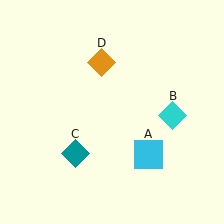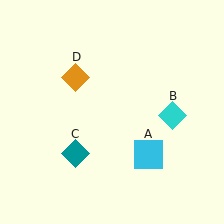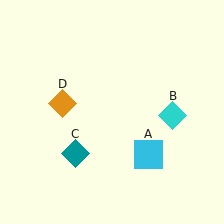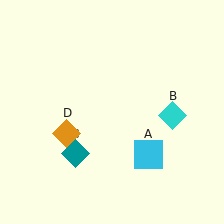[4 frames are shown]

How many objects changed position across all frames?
1 object changed position: orange diamond (object D).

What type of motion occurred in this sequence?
The orange diamond (object D) rotated counterclockwise around the center of the scene.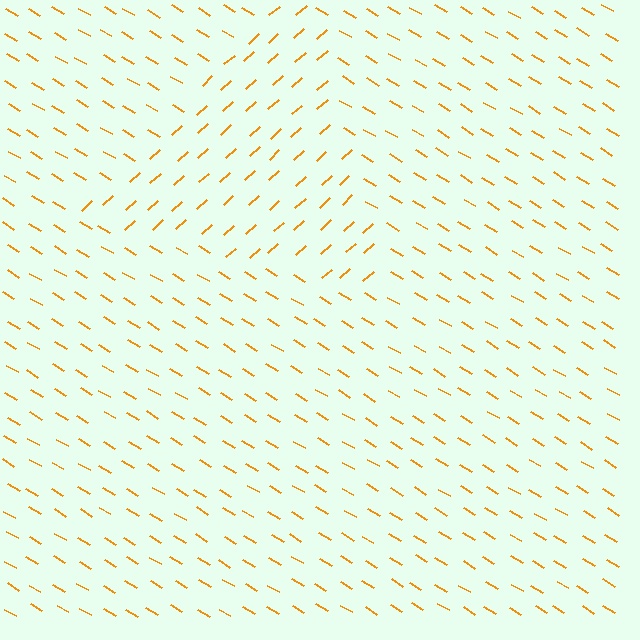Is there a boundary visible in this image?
Yes, there is a texture boundary formed by a change in line orientation.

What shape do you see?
I see a triangle.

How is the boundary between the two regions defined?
The boundary is defined purely by a change in line orientation (approximately 72 degrees difference). All lines are the same color and thickness.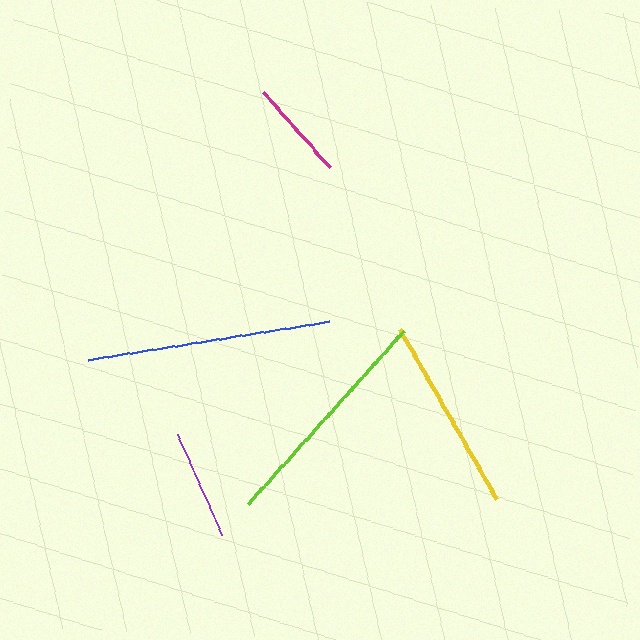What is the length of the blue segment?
The blue segment is approximately 243 pixels long.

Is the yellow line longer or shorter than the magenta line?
The yellow line is longer than the magenta line.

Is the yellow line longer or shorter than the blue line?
The blue line is longer than the yellow line.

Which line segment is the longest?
The blue line is the longest at approximately 243 pixels.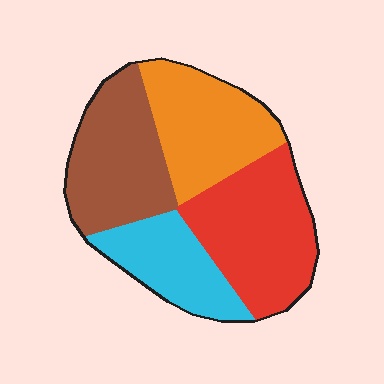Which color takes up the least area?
Cyan, at roughly 20%.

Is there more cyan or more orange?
Orange.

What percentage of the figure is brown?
Brown takes up about one quarter (1/4) of the figure.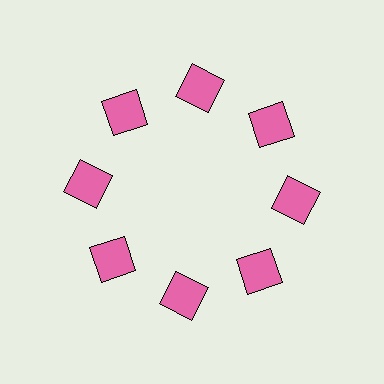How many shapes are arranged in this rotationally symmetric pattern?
There are 8 shapes, arranged in 8 groups of 1.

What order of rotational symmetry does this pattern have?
This pattern has 8-fold rotational symmetry.